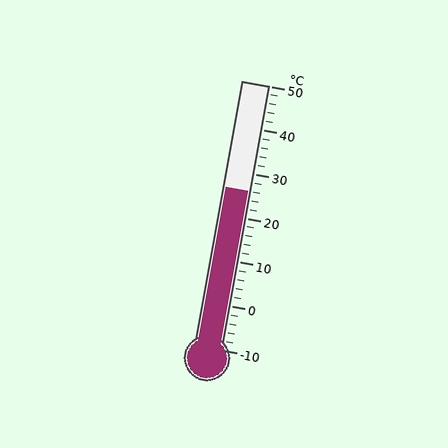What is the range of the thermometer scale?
The thermometer scale ranges from -10°C to 50°C.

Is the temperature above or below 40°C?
The temperature is below 40°C.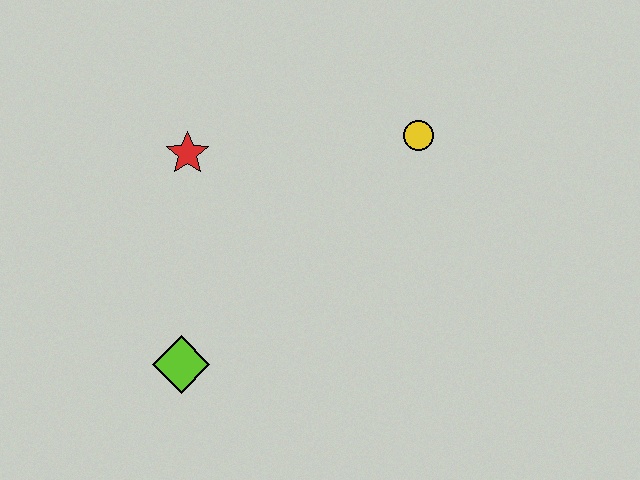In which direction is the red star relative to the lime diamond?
The red star is above the lime diamond.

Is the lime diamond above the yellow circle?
No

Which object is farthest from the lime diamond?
The yellow circle is farthest from the lime diamond.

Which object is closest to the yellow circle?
The red star is closest to the yellow circle.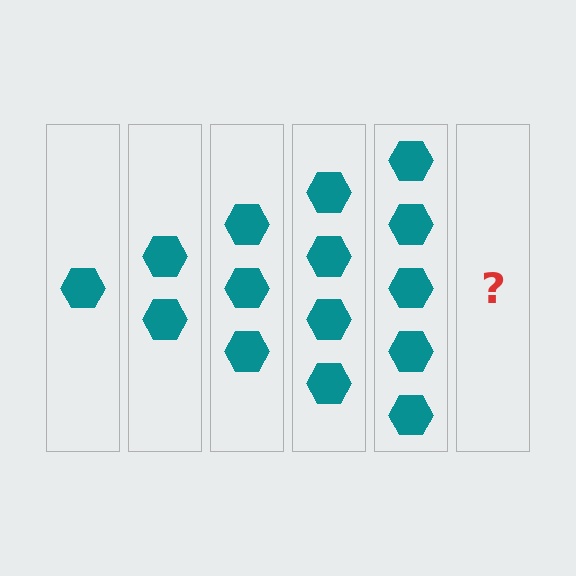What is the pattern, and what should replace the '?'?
The pattern is that each step adds one more hexagon. The '?' should be 6 hexagons.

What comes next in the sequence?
The next element should be 6 hexagons.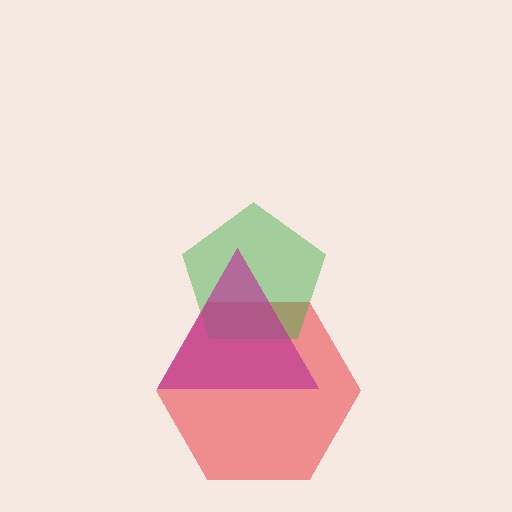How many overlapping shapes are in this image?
There are 3 overlapping shapes in the image.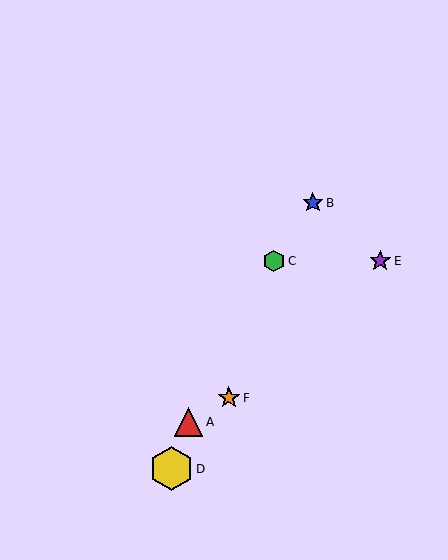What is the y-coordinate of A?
Object A is at y≈422.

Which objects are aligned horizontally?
Objects C, E are aligned horizontally.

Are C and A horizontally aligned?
No, C is at y≈261 and A is at y≈422.